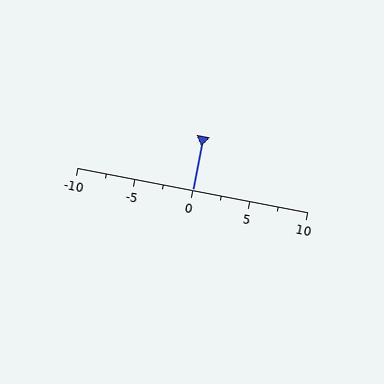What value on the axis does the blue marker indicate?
The marker indicates approximately 0.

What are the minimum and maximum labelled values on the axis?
The axis runs from -10 to 10.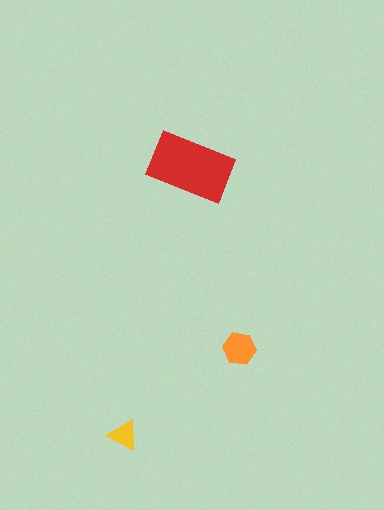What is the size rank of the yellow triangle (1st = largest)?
3rd.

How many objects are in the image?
There are 3 objects in the image.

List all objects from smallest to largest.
The yellow triangle, the orange hexagon, the red rectangle.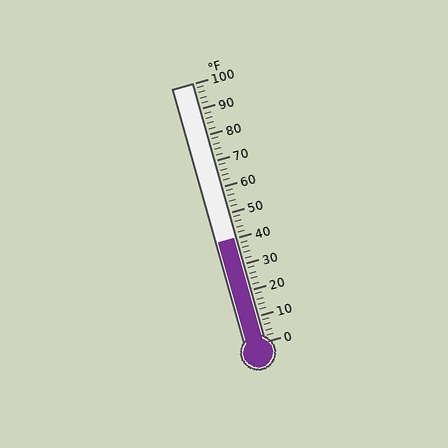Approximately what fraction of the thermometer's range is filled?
The thermometer is filled to approximately 40% of its range.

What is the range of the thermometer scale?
The thermometer scale ranges from 0°F to 100°F.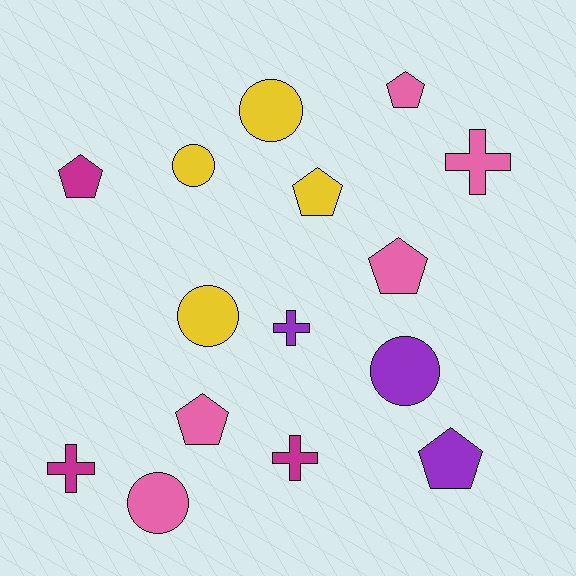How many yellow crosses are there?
There are no yellow crosses.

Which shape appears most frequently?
Pentagon, with 6 objects.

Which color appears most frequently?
Pink, with 5 objects.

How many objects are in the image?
There are 15 objects.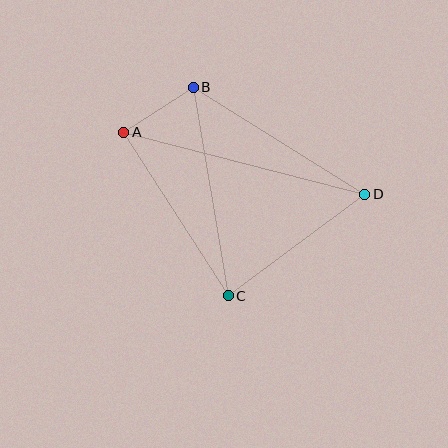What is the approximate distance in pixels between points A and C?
The distance between A and C is approximately 194 pixels.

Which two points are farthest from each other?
Points A and D are farthest from each other.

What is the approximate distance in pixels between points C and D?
The distance between C and D is approximately 170 pixels.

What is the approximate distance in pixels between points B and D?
The distance between B and D is approximately 202 pixels.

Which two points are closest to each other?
Points A and B are closest to each other.